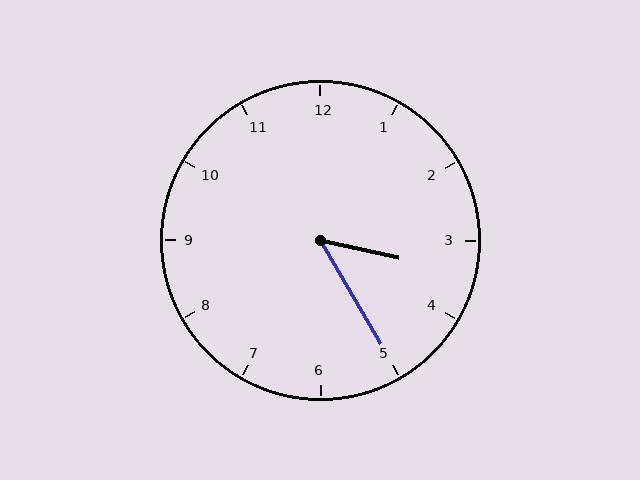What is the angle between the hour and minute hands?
Approximately 48 degrees.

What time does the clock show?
3:25.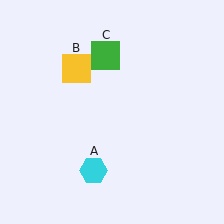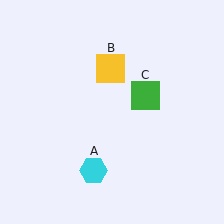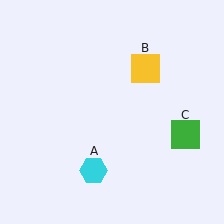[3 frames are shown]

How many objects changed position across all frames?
2 objects changed position: yellow square (object B), green square (object C).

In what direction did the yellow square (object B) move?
The yellow square (object B) moved right.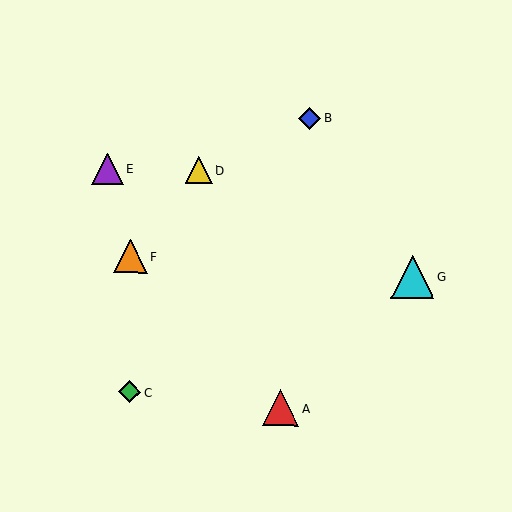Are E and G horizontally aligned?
No, E is at y≈169 and G is at y≈277.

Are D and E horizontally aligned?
Yes, both are at y≈170.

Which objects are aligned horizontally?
Objects D, E are aligned horizontally.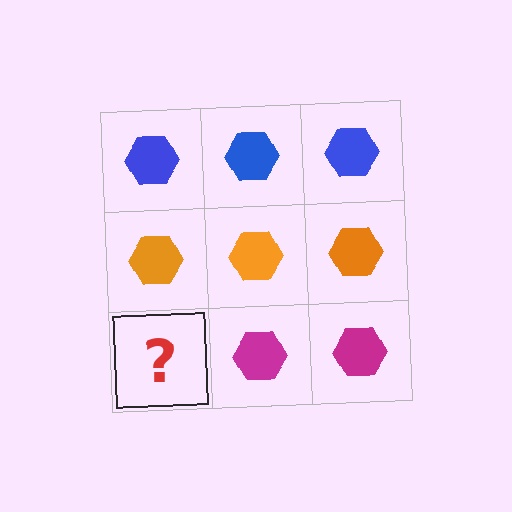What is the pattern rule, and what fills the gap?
The rule is that each row has a consistent color. The gap should be filled with a magenta hexagon.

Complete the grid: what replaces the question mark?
The question mark should be replaced with a magenta hexagon.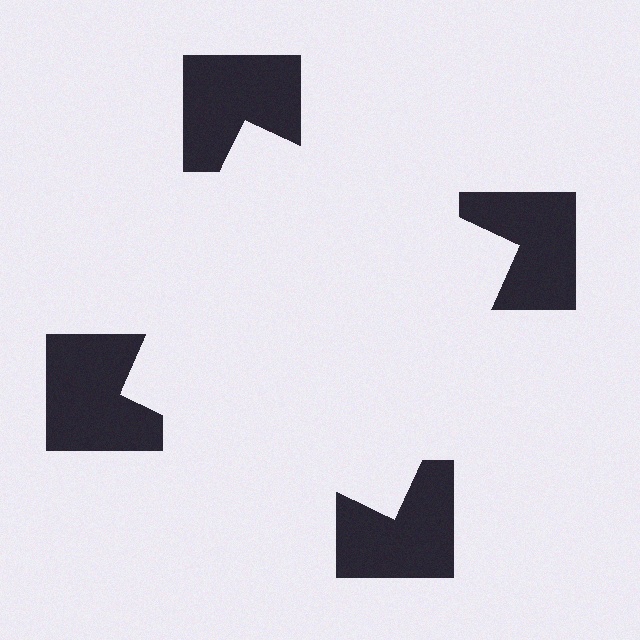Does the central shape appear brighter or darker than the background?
It typically appears slightly brighter than the background, even though no actual brightness change is drawn.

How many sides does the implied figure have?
4 sides.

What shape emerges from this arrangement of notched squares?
An illusory square — its edges are inferred from the aligned wedge cuts in the notched squares, not physically drawn.